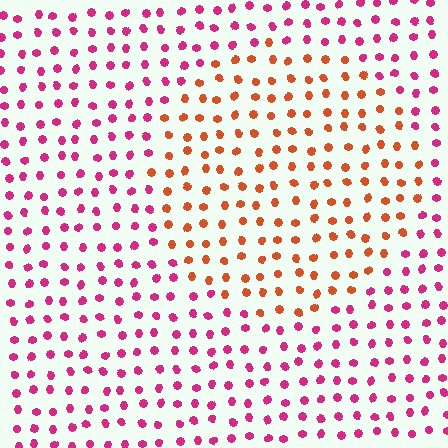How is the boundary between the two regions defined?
The boundary is defined purely by a slight shift in hue (about 47 degrees). Spacing, size, and orientation are identical on both sides.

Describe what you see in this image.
The image is filled with small magenta elements in a uniform arrangement. A circle-shaped region is visible where the elements are tinted to a slightly different hue, forming a subtle color boundary.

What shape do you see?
I see a circle.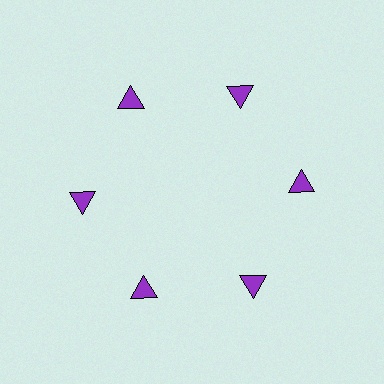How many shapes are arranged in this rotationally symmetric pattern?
There are 6 shapes, arranged in 6 groups of 1.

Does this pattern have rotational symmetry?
Yes, this pattern has 6-fold rotational symmetry. It looks the same after rotating 60 degrees around the center.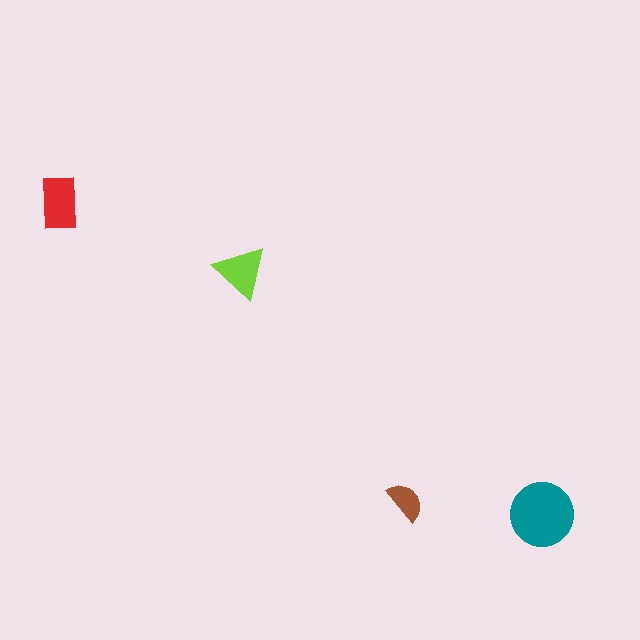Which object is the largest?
The teal circle.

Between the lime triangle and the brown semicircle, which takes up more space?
The lime triangle.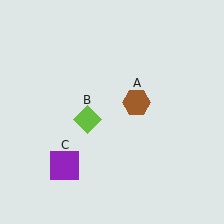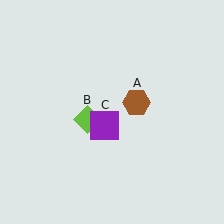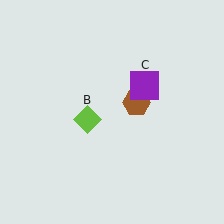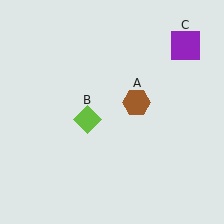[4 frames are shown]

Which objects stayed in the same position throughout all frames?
Brown hexagon (object A) and lime diamond (object B) remained stationary.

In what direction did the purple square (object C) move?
The purple square (object C) moved up and to the right.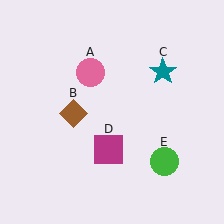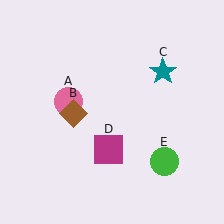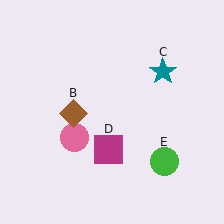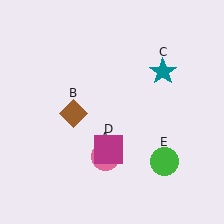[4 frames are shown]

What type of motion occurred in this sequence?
The pink circle (object A) rotated counterclockwise around the center of the scene.